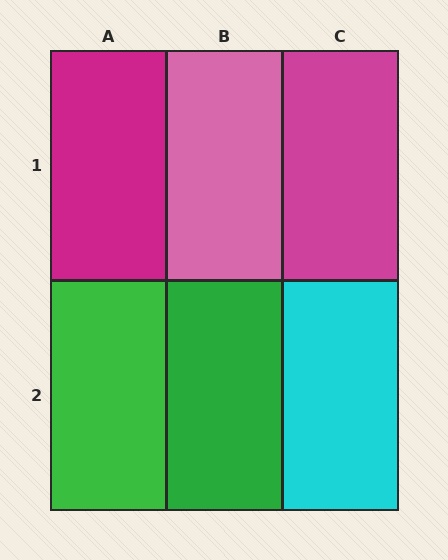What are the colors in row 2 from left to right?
Green, green, cyan.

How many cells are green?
2 cells are green.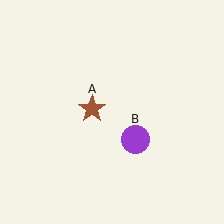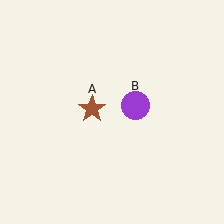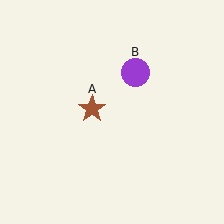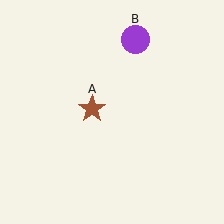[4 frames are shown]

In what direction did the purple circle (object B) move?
The purple circle (object B) moved up.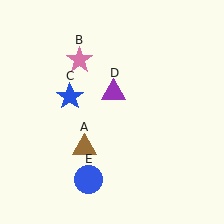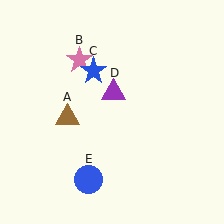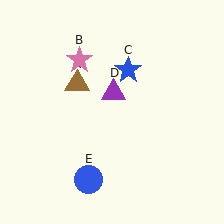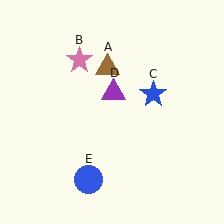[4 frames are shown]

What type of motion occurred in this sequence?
The brown triangle (object A), blue star (object C) rotated clockwise around the center of the scene.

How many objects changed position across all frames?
2 objects changed position: brown triangle (object A), blue star (object C).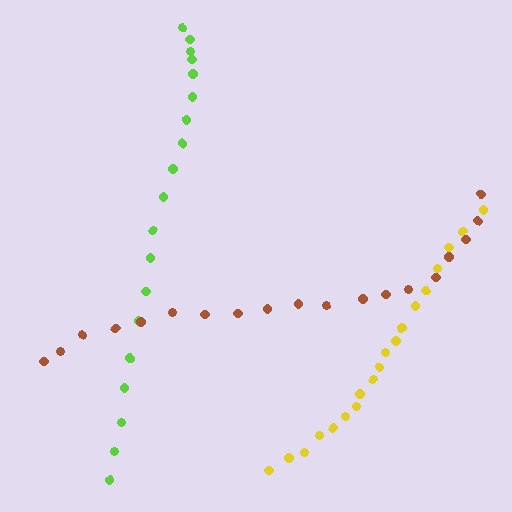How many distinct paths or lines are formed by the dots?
There are 3 distinct paths.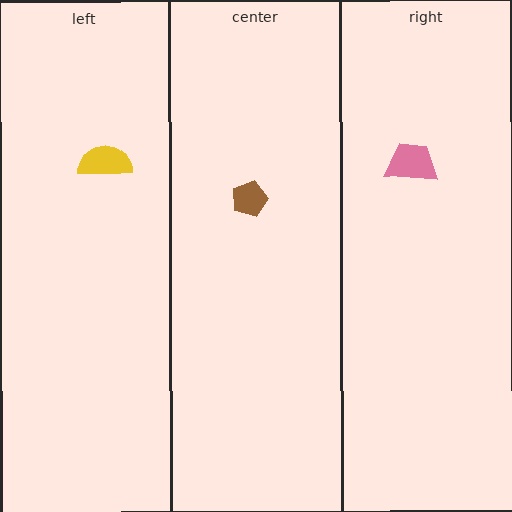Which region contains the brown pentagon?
The center region.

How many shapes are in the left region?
1.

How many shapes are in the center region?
1.